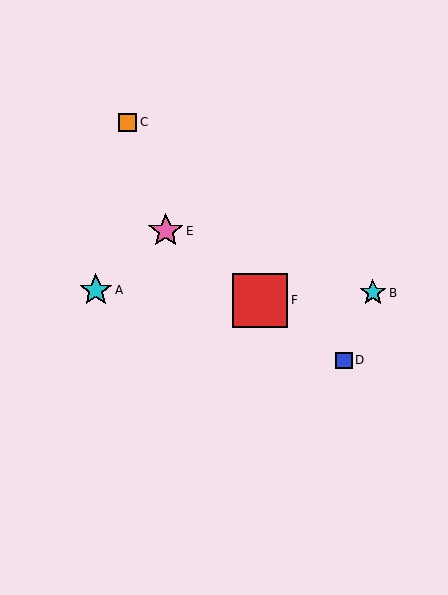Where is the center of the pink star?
The center of the pink star is at (166, 231).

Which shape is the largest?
The red square (labeled F) is the largest.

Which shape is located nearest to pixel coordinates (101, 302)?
The cyan star (labeled A) at (96, 290) is nearest to that location.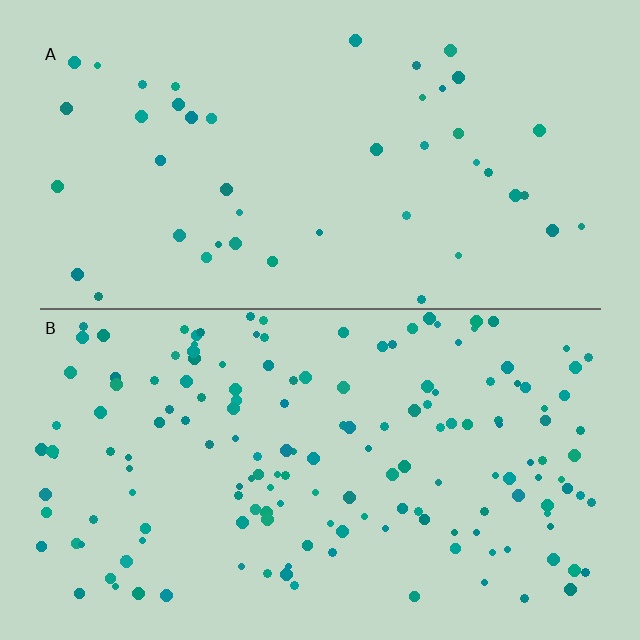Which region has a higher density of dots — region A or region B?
B (the bottom).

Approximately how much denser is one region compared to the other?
Approximately 3.5× — region B over region A.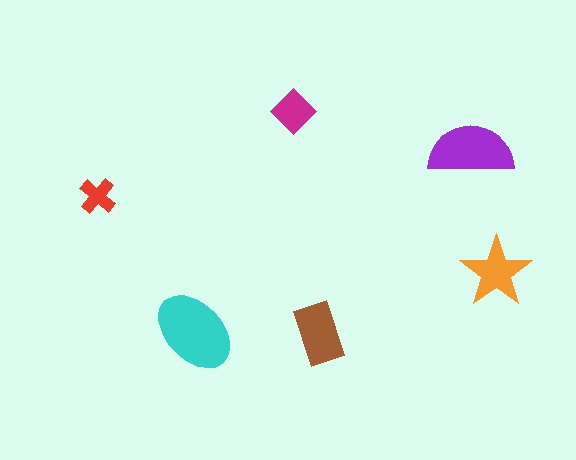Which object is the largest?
The cyan ellipse.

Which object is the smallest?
The red cross.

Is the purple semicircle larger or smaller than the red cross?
Larger.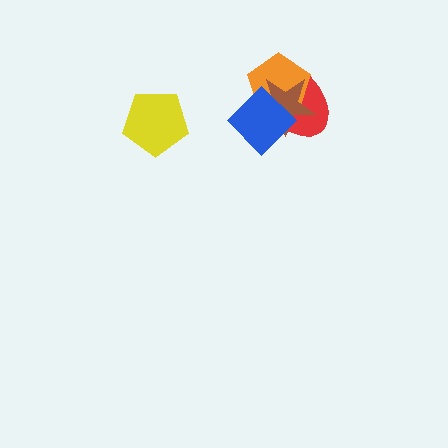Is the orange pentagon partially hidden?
Yes, it is partially covered by another shape.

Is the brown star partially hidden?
Yes, it is partially covered by another shape.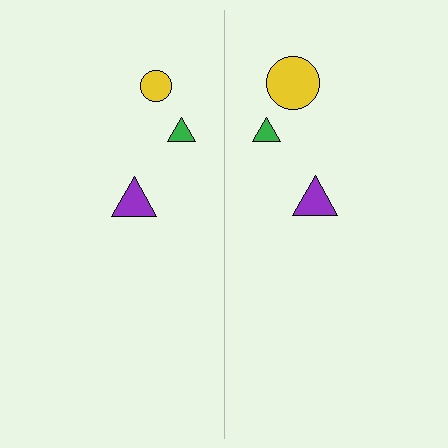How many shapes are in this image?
There are 6 shapes in this image.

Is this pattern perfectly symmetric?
No, the pattern is not perfectly symmetric. The yellow circle on the right side has a different size than its mirror counterpart.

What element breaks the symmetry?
The yellow circle on the right side has a different size than its mirror counterpart.